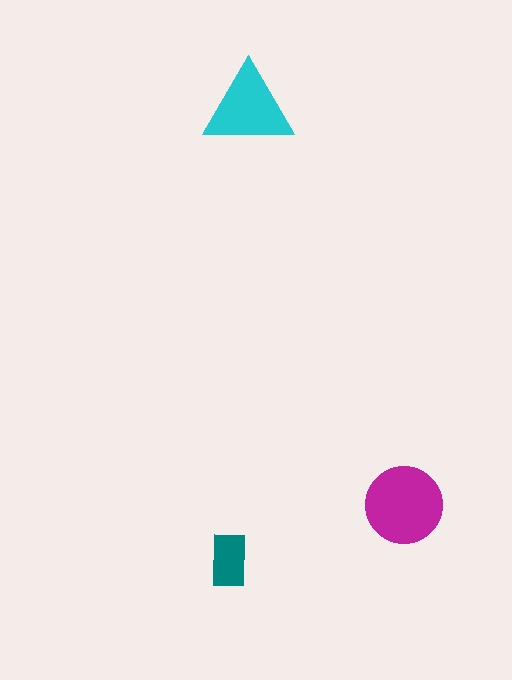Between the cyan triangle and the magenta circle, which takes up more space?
The magenta circle.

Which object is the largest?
The magenta circle.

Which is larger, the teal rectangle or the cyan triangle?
The cyan triangle.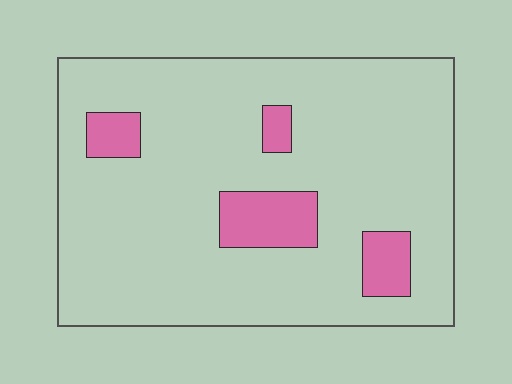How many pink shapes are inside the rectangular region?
4.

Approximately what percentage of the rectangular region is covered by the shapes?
Approximately 10%.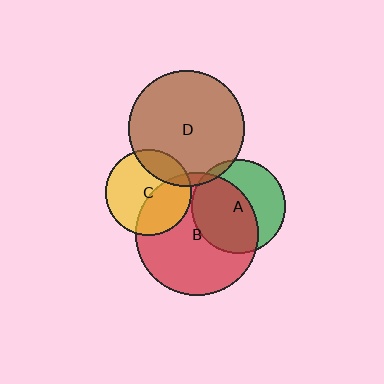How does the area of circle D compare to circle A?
Approximately 1.5 times.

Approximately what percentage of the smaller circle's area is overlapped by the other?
Approximately 55%.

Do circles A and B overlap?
Yes.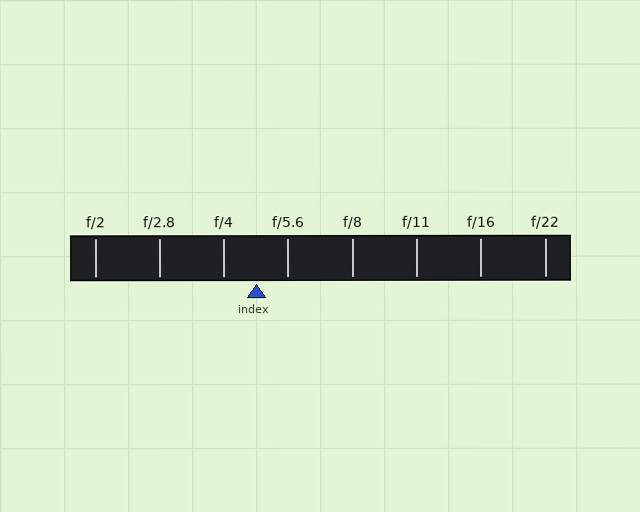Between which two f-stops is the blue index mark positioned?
The index mark is between f/4 and f/5.6.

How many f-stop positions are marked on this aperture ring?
There are 8 f-stop positions marked.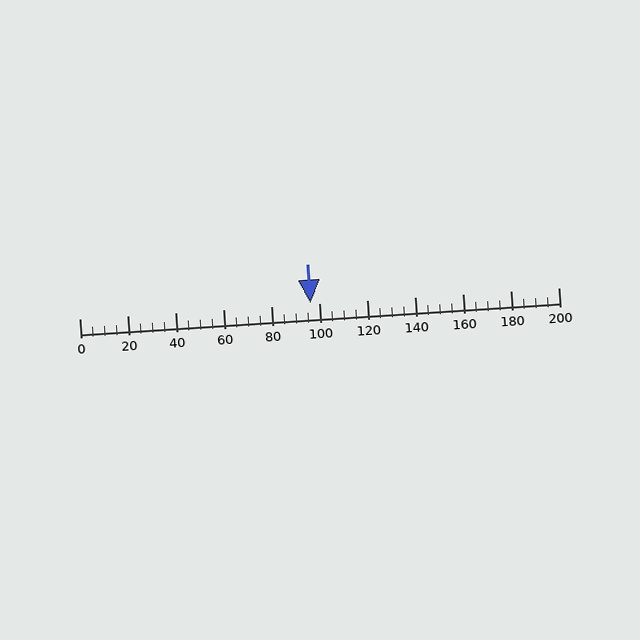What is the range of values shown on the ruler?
The ruler shows values from 0 to 200.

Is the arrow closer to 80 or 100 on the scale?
The arrow is closer to 100.